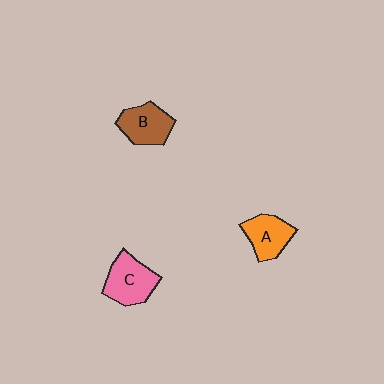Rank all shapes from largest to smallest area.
From largest to smallest: C (pink), B (brown), A (orange).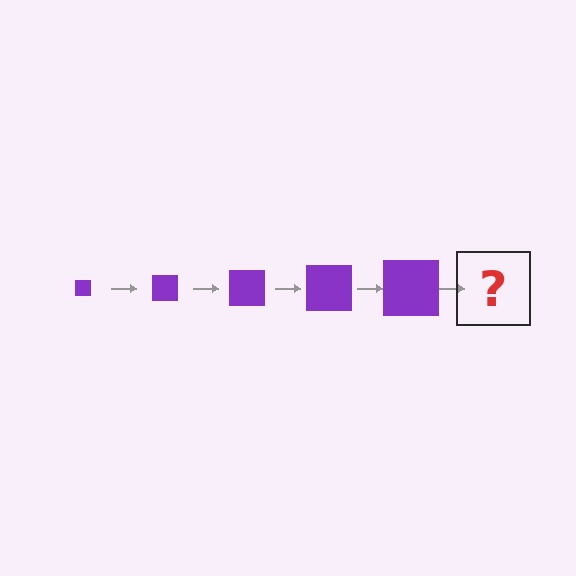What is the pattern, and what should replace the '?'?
The pattern is that the square gets progressively larger each step. The '?' should be a purple square, larger than the previous one.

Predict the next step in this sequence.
The next step is a purple square, larger than the previous one.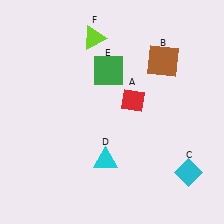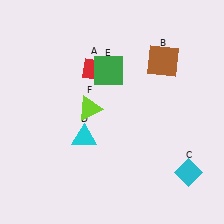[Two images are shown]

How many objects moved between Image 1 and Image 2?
3 objects moved between the two images.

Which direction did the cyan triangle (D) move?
The cyan triangle (D) moved up.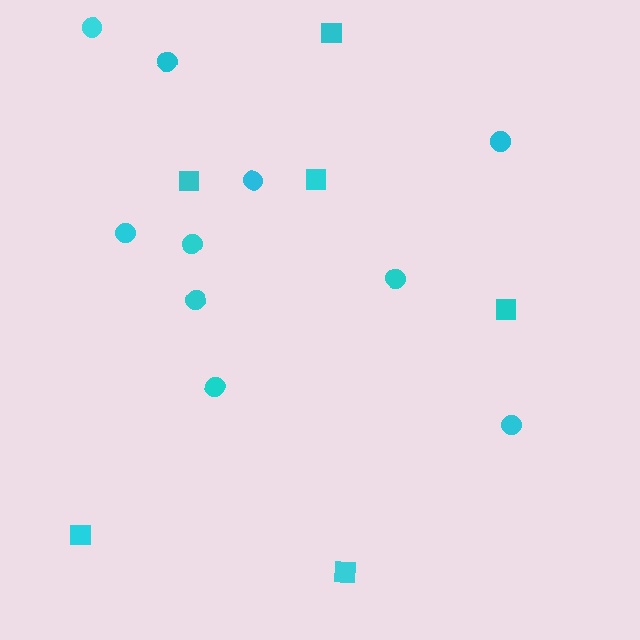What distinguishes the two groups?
There are 2 groups: one group of circles (10) and one group of squares (6).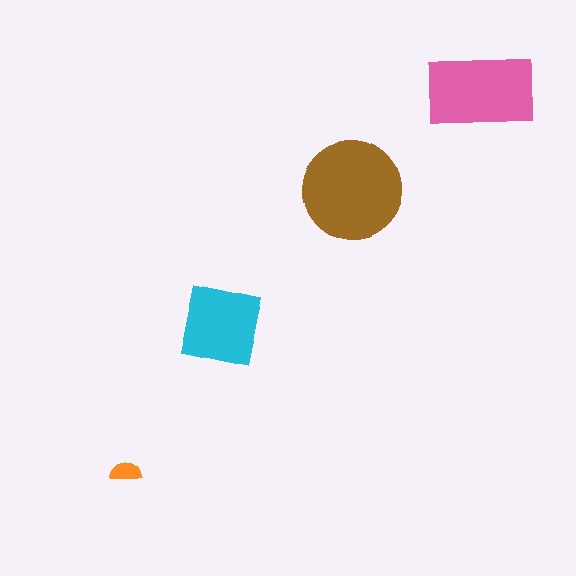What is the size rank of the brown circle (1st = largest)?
1st.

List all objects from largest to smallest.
The brown circle, the pink rectangle, the cyan square, the orange semicircle.